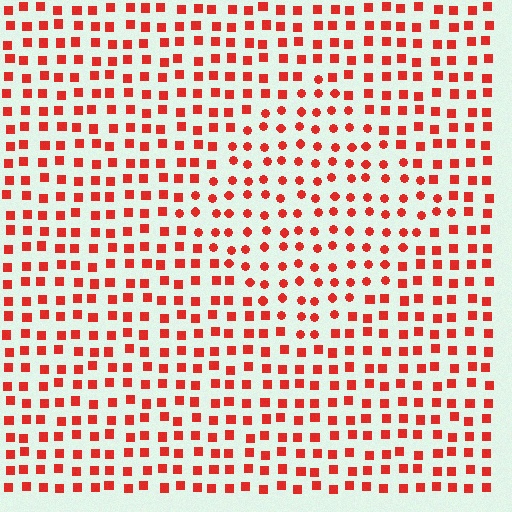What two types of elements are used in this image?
The image uses circles inside the diamond region and squares outside it.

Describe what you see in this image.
The image is filled with small red elements arranged in a uniform grid. A diamond-shaped region contains circles, while the surrounding area contains squares. The boundary is defined purely by the change in element shape.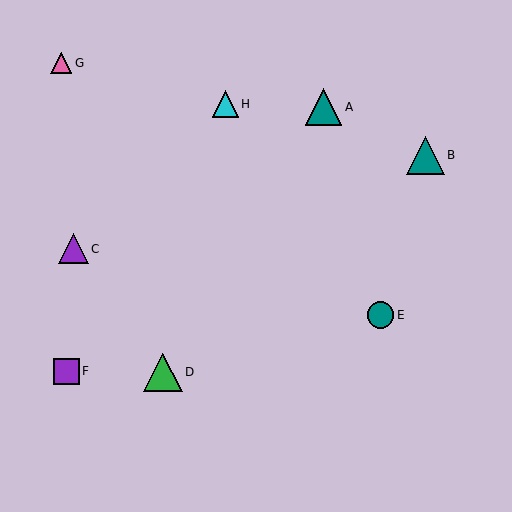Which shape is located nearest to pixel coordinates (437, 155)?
The teal triangle (labeled B) at (425, 155) is nearest to that location.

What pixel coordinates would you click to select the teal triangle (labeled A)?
Click at (323, 107) to select the teal triangle A.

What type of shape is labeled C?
Shape C is a purple triangle.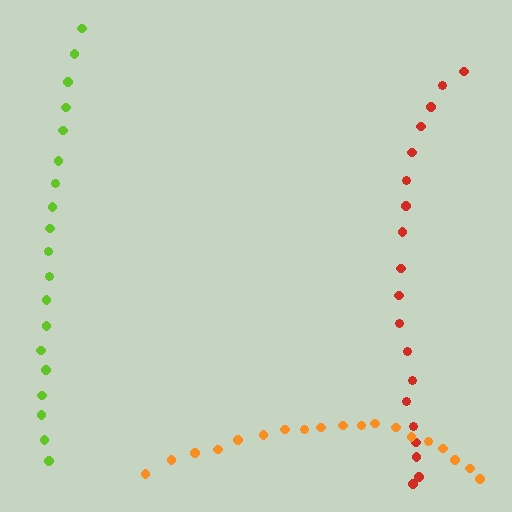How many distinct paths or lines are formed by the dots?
There are 3 distinct paths.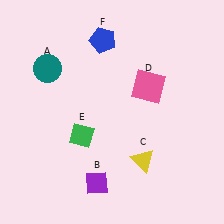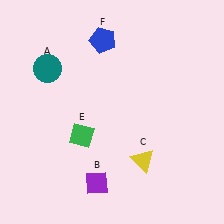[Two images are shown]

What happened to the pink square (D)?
The pink square (D) was removed in Image 2. It was in the top-right area of Image 1.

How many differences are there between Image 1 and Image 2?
There is 1 difference between the two images.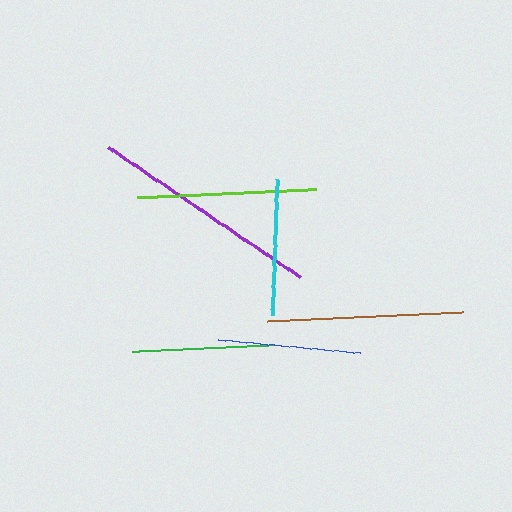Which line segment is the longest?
The purple line is the longest at approximately 231 pixels.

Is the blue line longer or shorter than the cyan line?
The blue line is longer than the cyan line.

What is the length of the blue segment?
The blue segment is approximately 142 pixels long.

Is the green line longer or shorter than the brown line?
The brown line is longer than the green line.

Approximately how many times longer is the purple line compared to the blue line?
The purple line is approximately 1.6 times the length of the blue line.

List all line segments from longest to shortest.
From longest to shortest: purple, brown, lime, blue, green, cyan.